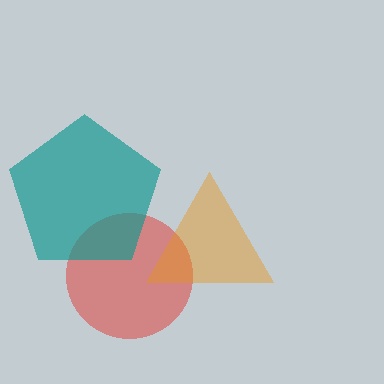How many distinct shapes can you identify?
There are 3 distinct shapes: a red circle, a teal pentagon, an orange triangle.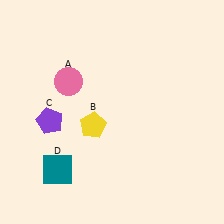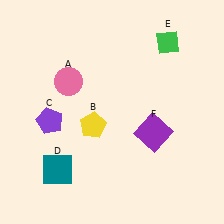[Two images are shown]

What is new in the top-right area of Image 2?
A green diamond (E) was added in the top-right area of Image 2.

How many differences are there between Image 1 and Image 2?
There are 2 differences between the two images.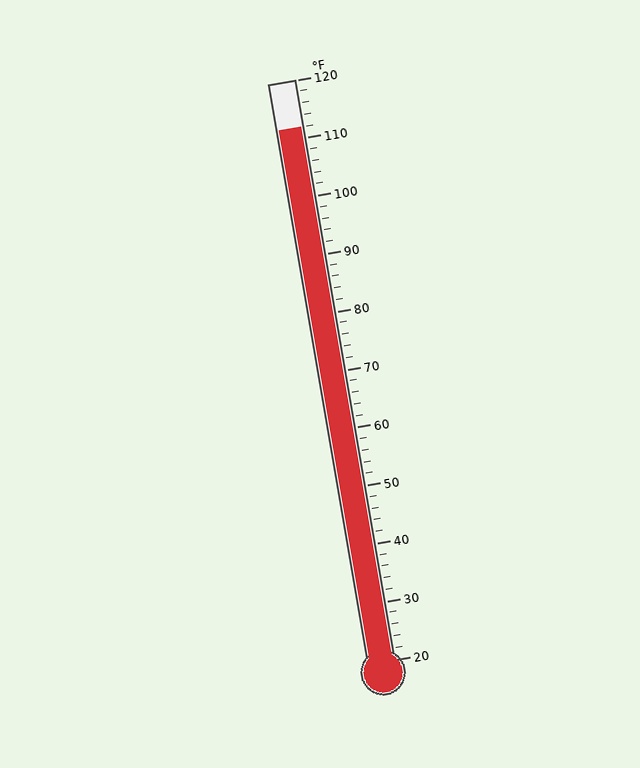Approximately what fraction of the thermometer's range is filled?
The thermometer is filled to approximately 90% of its range.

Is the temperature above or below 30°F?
The temperature is above 30°F.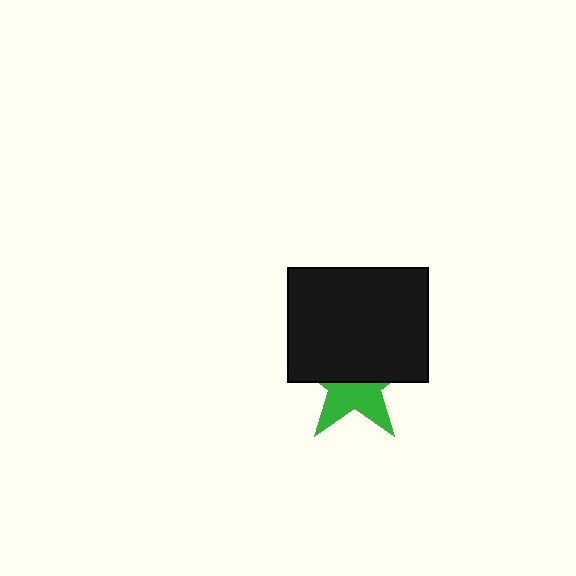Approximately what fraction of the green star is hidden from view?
Roughly 57% of the green star is hidden behind the black rectangle.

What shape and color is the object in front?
The object in front is a black rectangle.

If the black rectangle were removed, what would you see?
You would see the complete green star.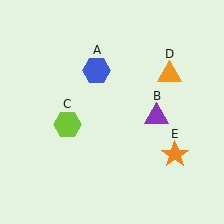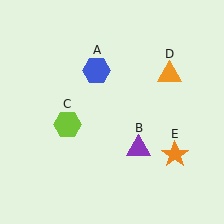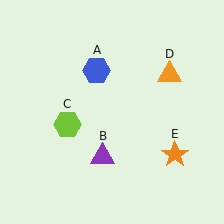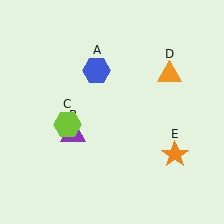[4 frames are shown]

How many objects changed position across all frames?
1 object changed position: purple triangle (object B).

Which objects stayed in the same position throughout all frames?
Blue hexagon (object A) and lime hexagon (object C) and orange triangle (object D) and orange star (object E) remained stationary.